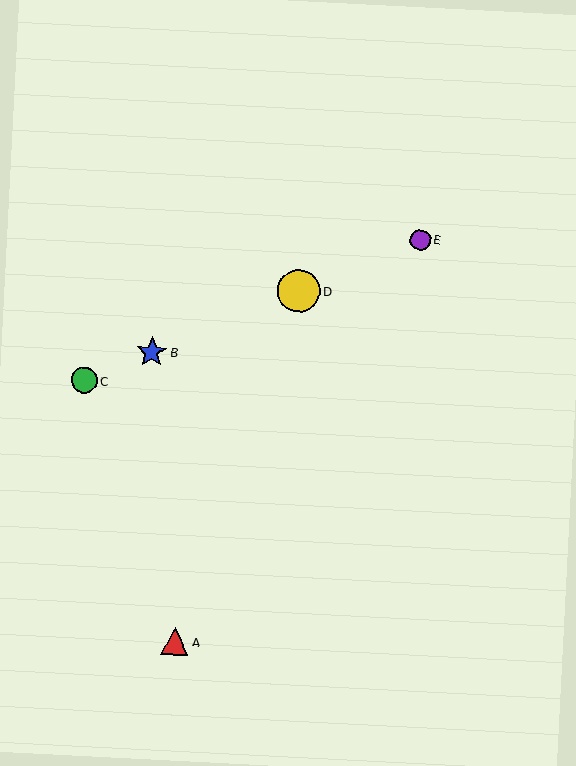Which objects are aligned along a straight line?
Objects B, C, D, E are aligned along a straight line.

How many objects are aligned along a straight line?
4 objects (B, C, D, E) are aligned along a straight line.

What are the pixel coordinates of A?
Object A is at (175, 641).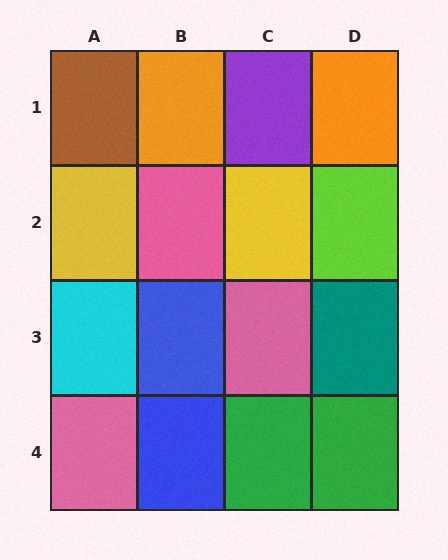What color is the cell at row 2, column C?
Yellow.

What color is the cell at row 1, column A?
Brown.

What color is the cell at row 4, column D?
Green.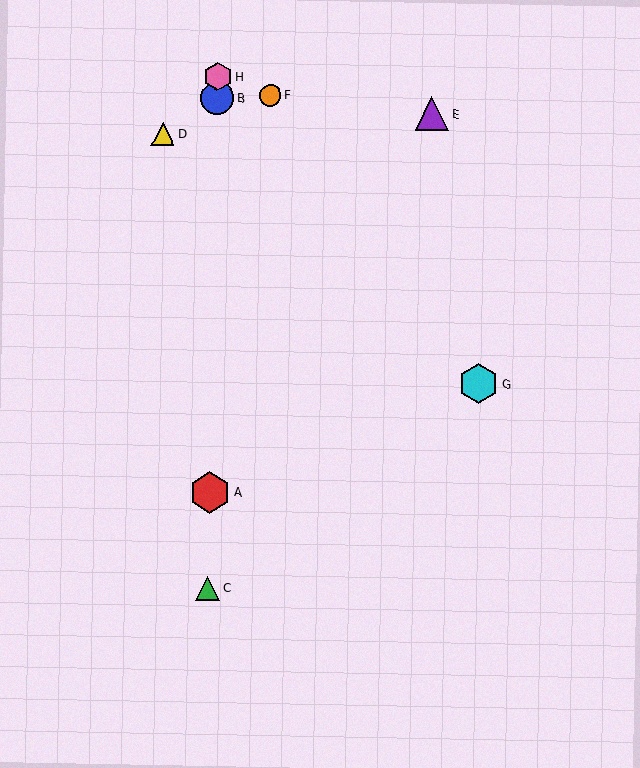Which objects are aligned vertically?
Objects A, B, C, H are aligned vertically.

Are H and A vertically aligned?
Yes, both are at x≈218.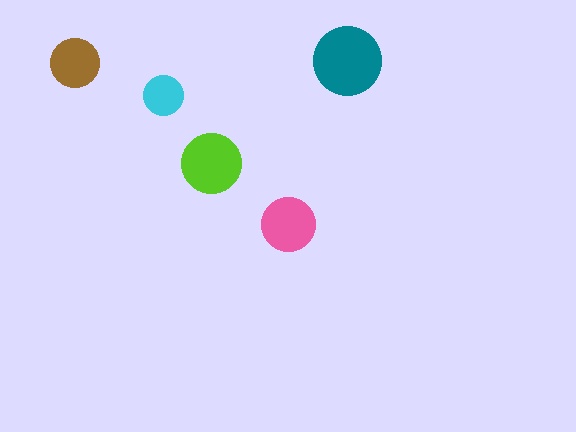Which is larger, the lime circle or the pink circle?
The lime one.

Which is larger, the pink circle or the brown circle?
The pink one.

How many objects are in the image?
There are 5 objects in the image.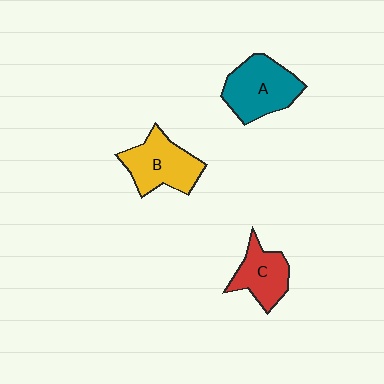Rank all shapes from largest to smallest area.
From largest to smallest: A (teal), B (yellow), C (red).